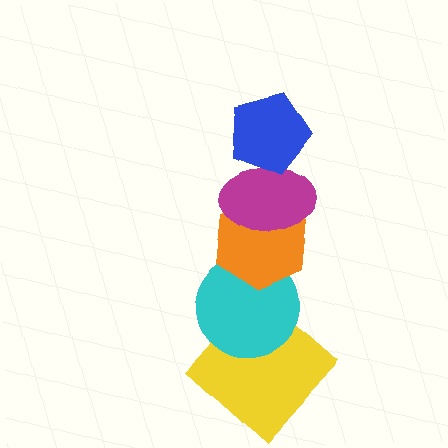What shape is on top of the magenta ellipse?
The blue pentagon is on top of the magenta ellipse.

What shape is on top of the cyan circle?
The orange hexagon is on top of the cyan circle.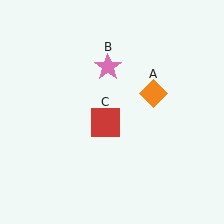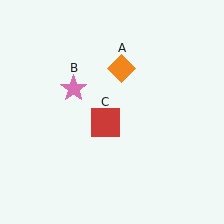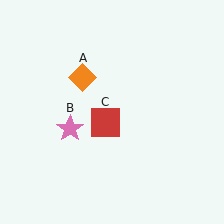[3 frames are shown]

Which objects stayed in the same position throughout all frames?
Red square (object C) remained stationary.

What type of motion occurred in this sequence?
The orange diamond (object A), pink star (object B) rotated counterclockwise around the center of the scene.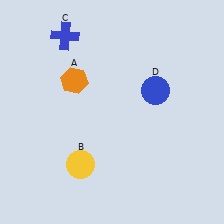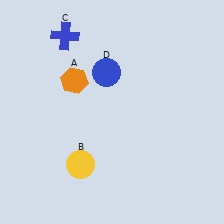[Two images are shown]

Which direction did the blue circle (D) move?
The blue circle (D) moved left.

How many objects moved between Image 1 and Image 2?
1 object moved between the two images.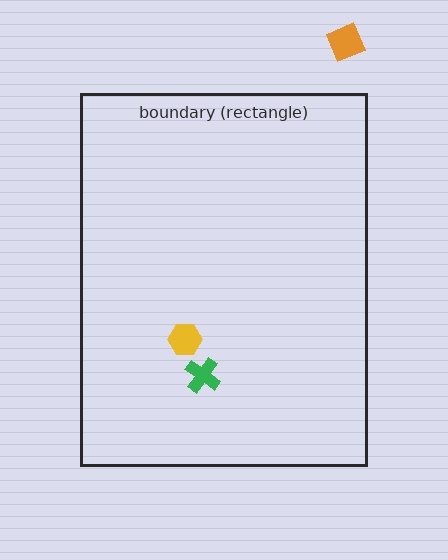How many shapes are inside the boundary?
2 inside, 1 outside.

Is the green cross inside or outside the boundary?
Inside.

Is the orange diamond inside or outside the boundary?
Outside.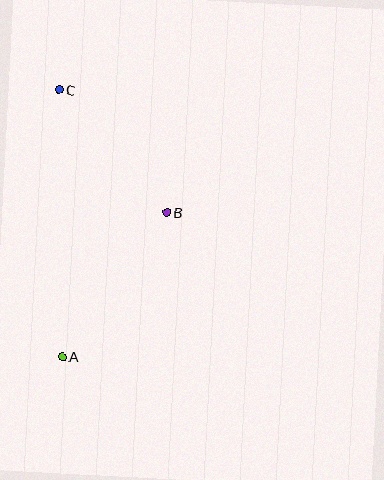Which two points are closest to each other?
Points B and C are closest to each other.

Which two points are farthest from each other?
Points A and C are farthest from each other.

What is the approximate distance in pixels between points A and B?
The distance between A and B is approximately 178 pixels.